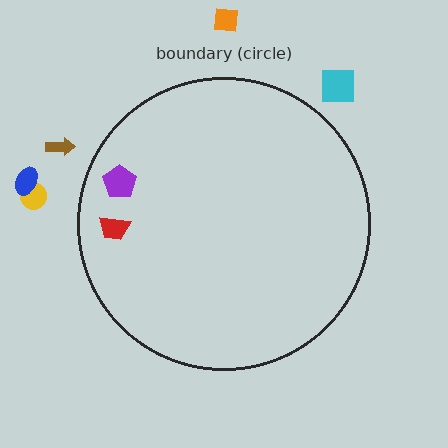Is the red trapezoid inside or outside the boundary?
Inside.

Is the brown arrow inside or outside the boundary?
Outside.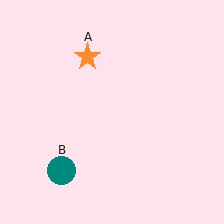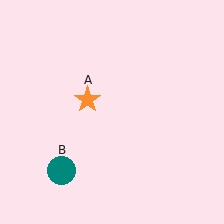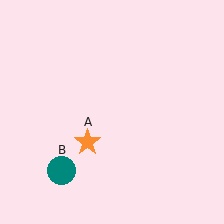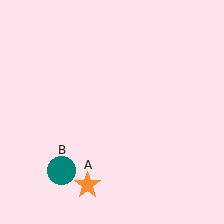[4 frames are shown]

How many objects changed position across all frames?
1 object changed position: orange star (object A).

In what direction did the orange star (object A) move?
The orange star (object A) moved down.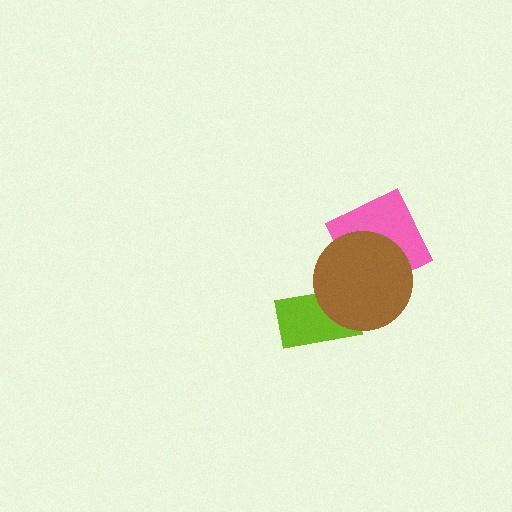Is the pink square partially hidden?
Yes, it is partially covered by another shape.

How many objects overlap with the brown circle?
2 objects overlap with the brown circle.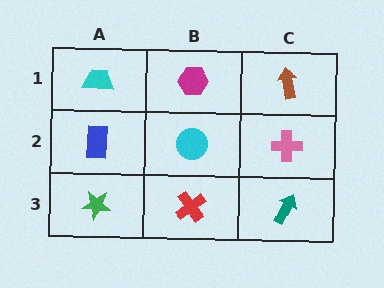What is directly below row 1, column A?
A blue rectangle.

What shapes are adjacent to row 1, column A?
A blue rectangle (row 2, column A), a magenta hexagon (row 1, column B).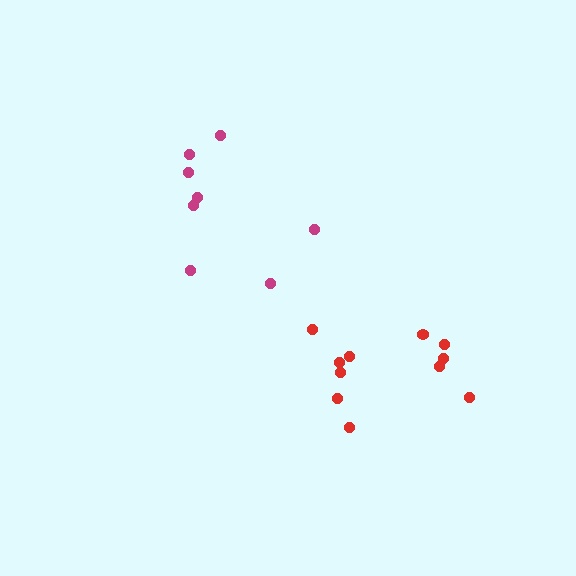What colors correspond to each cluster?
The clusters are colored: red, magenta.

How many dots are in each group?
Group 1: 11 dots, Group 2: 8 dots (19 total).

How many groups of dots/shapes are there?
There are 2 groups.